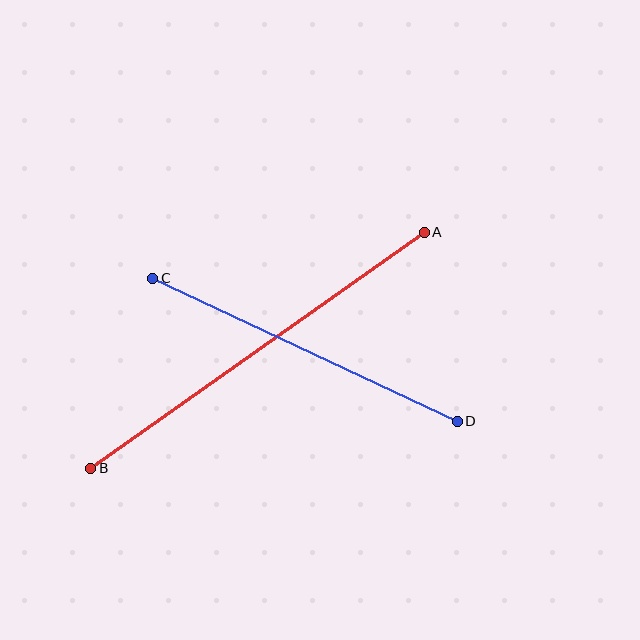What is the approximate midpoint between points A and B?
The midpoint is at approximately (257, 350) pixels.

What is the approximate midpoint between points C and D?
The midpoint is at approximately (305, 350) pixels.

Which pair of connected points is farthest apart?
Points A and B are farthest apart.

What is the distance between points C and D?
The distance is approximately 336 pixels.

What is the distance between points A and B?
The distance is approximately 408 pixels.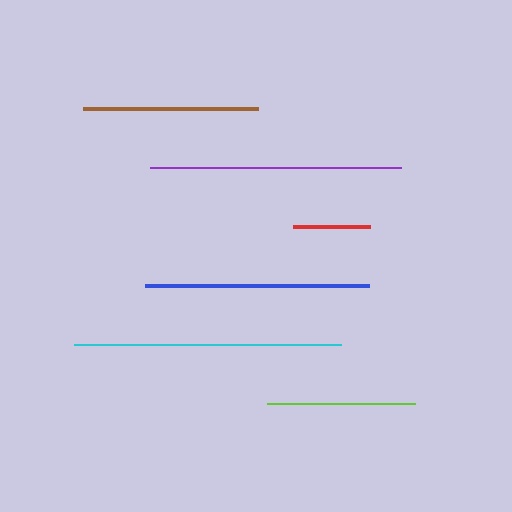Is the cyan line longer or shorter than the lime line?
The cyan line is longer than the lime line.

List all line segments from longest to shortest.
From longest to shortest: cyan, purple, blue, brown, lime, red.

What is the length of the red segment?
The red segment is approximately 77 pixels long.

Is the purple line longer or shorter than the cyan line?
The cyan line is longer than the purple line.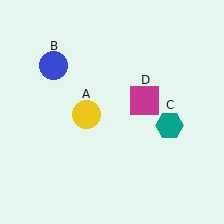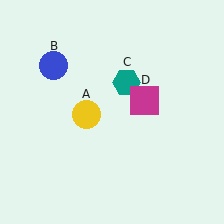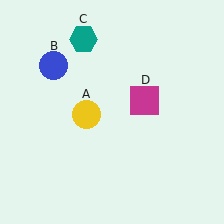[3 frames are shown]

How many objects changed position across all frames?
1 object changed position: teal hexagon (object C).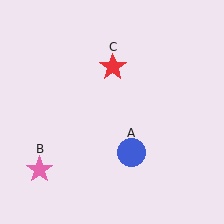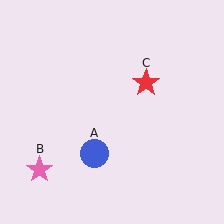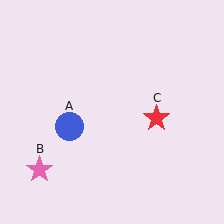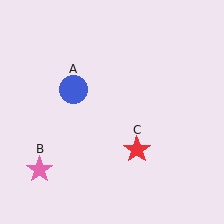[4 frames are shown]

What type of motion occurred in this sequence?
The blue circle (object A), red star (object C) rotated clockwise around the center of the scene.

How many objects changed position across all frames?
2 objects changed position: blue circle (object A), red star (object C).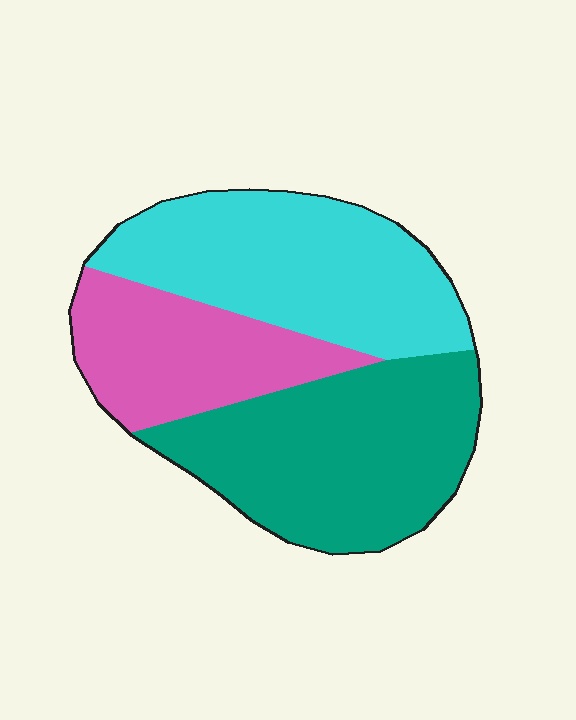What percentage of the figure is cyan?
Cyan takes up about three eighths (3/8) of the figure.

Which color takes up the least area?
Pink, at roughly 25%.